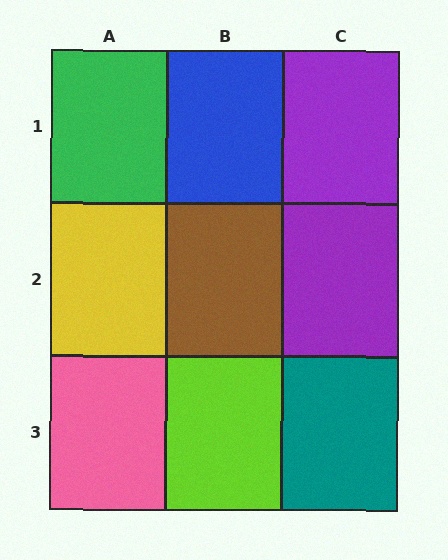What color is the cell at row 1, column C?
Purple.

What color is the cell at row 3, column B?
Lime.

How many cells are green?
1 cell is green.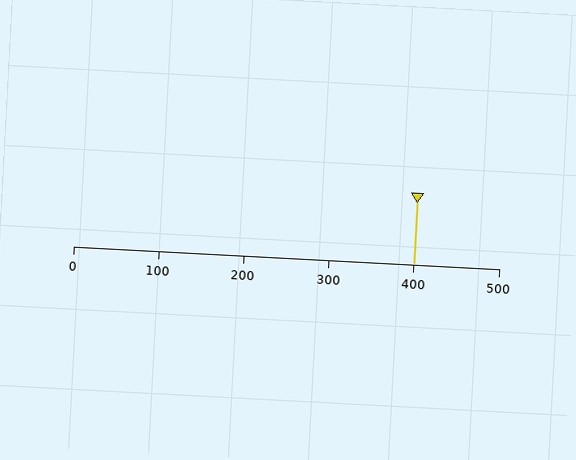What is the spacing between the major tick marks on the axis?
The major ticks are spaced 100 apart.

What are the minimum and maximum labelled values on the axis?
The axis runs from 0 to 500.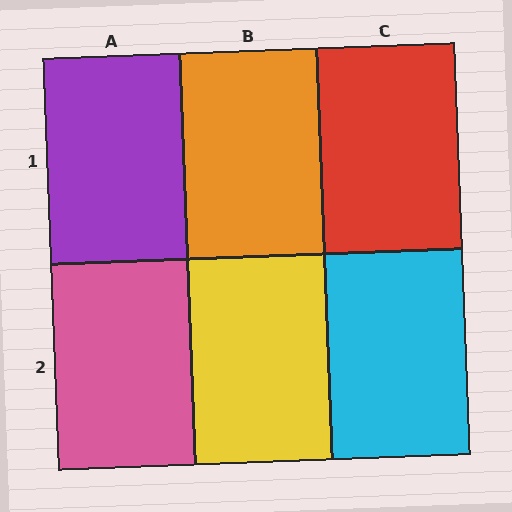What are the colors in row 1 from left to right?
Purple, orange, red.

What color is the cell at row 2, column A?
Pink.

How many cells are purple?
1 cell is purple.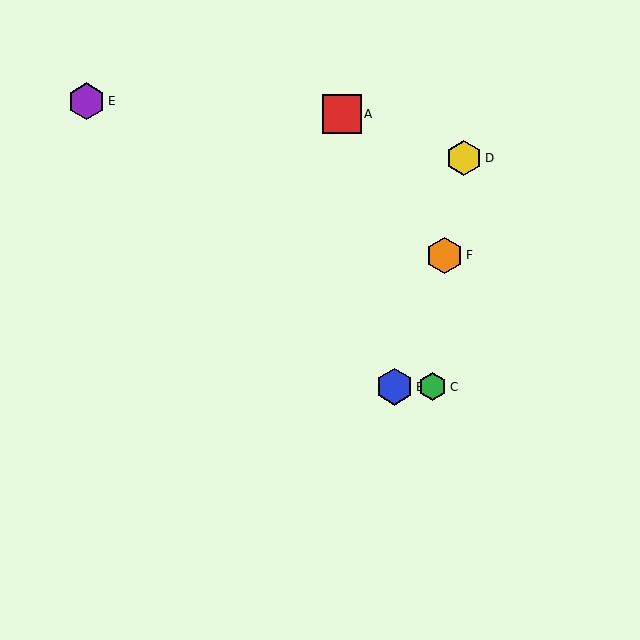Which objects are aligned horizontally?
Objects B, C are aligned horizontally.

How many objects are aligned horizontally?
2 objects (B, C) are aligned horizontally.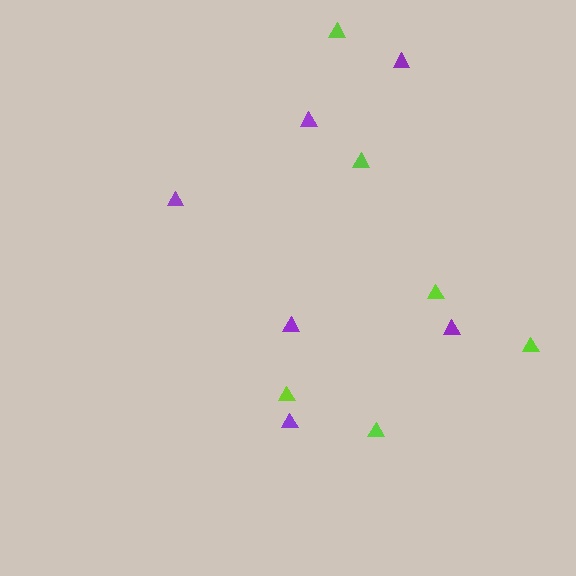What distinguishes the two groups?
There are 2 groups: one group of lime triangles (6) and one group of purple triangles (6).